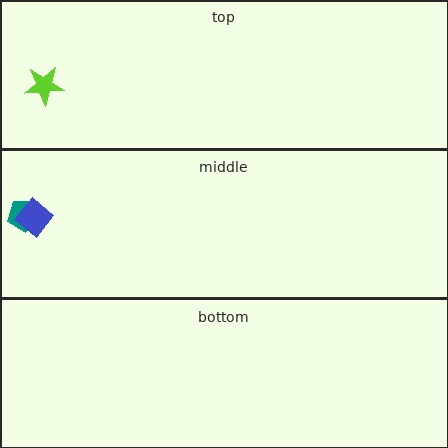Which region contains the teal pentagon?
The middle region.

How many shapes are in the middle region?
2.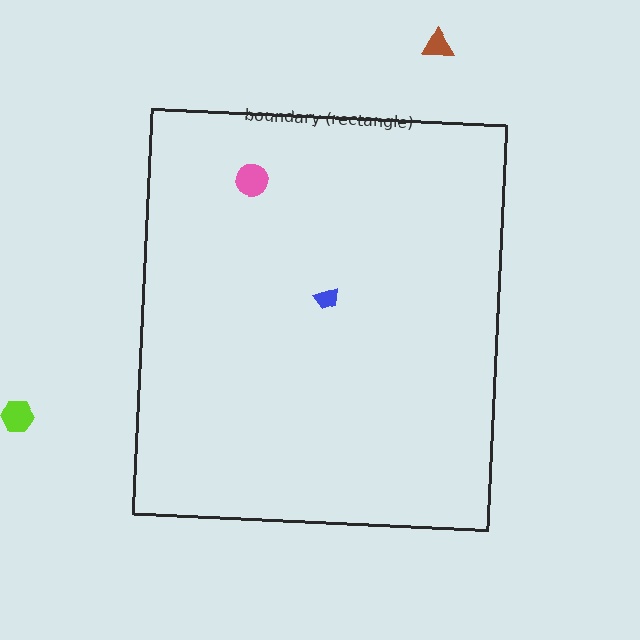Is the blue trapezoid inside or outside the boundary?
Inside.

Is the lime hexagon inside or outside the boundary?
Outside.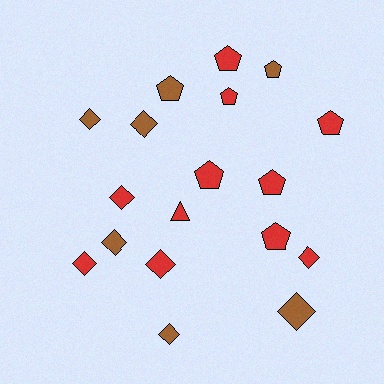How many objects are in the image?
There are 18 objects.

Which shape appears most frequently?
Diamond, with 9 objects.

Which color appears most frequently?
Red, with 11 objects.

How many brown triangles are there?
There are no brown triangles.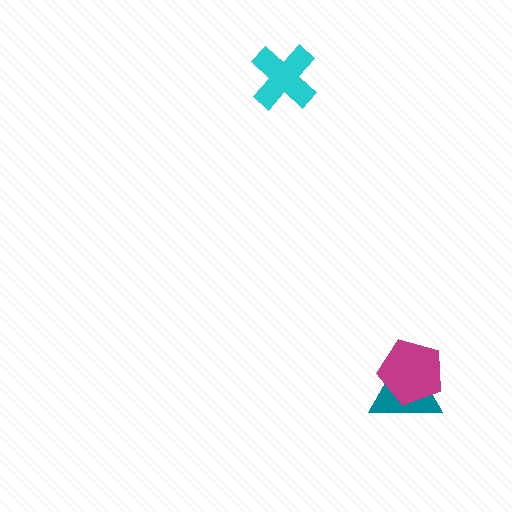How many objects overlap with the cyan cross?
0 objects overlap with the cyan cross.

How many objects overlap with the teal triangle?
1 object overlaps with the teal triangle.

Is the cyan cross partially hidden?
No, no other shape covers it.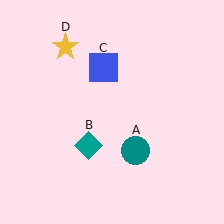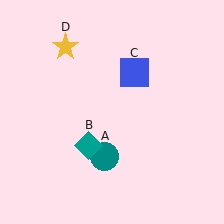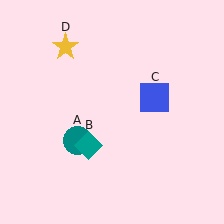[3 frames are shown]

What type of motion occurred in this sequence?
The teal circle (object A), blue square (object C) rotated clockwise around the center of the scene.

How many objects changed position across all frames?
2 objects changed position: teal circle (object A), blue square (object C).